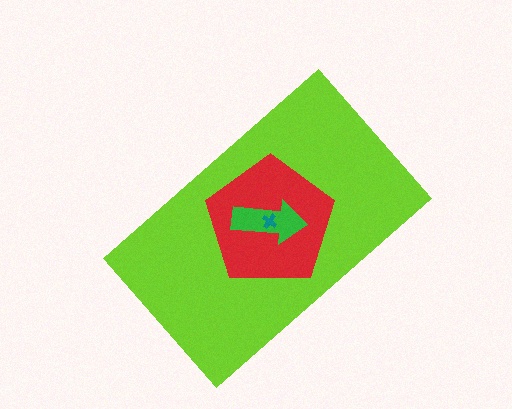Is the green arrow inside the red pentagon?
Yes.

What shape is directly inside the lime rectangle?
The red pentagon.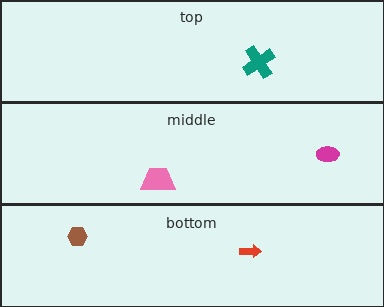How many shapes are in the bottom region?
2.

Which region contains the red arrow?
The bottom region.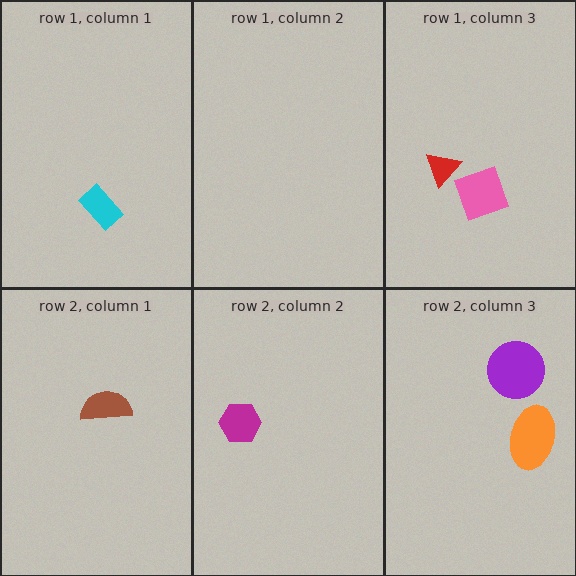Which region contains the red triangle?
The row 1, column 3 region.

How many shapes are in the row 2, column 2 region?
1.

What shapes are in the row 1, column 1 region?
The cyan rectangle.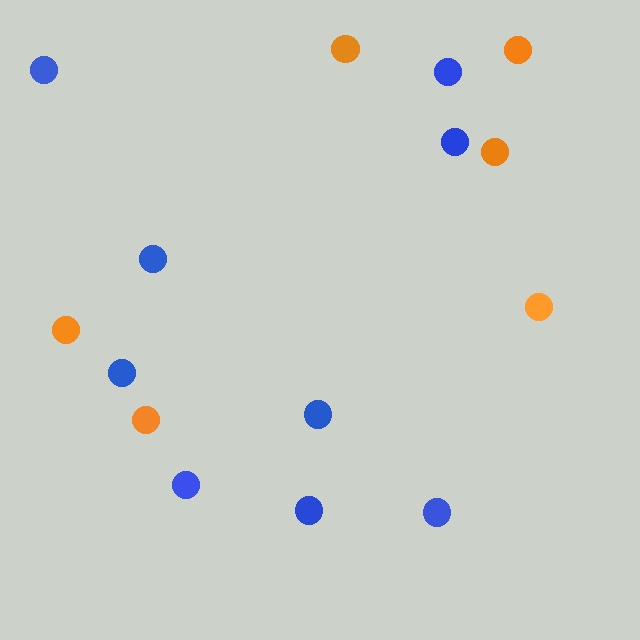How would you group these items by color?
There are 2 groups: one group of blue circles (9) and one group of orange circles (6).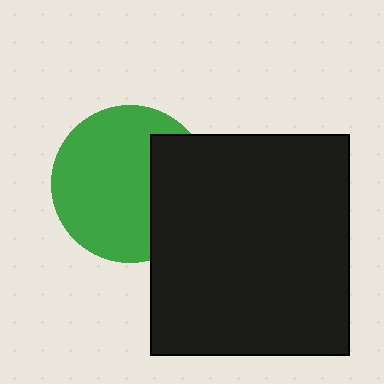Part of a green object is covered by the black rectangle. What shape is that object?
It is a circle.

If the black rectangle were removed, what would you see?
You would see the complete green circle.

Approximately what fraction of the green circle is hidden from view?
Roughly 31% of the green circle is hidden behind the black rectangle.